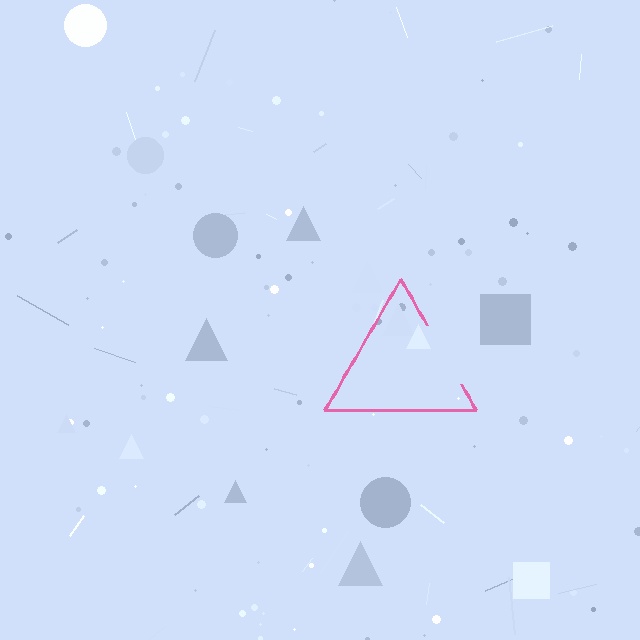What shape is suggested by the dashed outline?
The dashed outline suggests a triangle.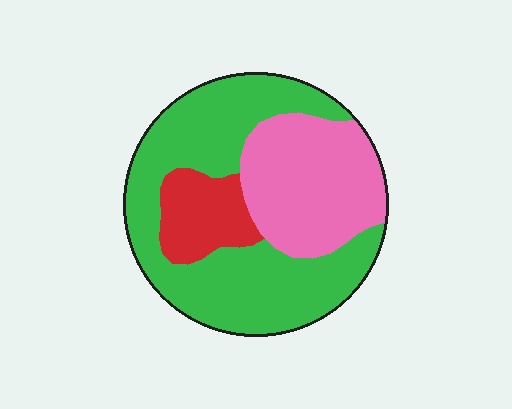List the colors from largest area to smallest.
From largest to smallest: green, pink, red.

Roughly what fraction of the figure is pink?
Pink takes up about one third (1/3) of the figure.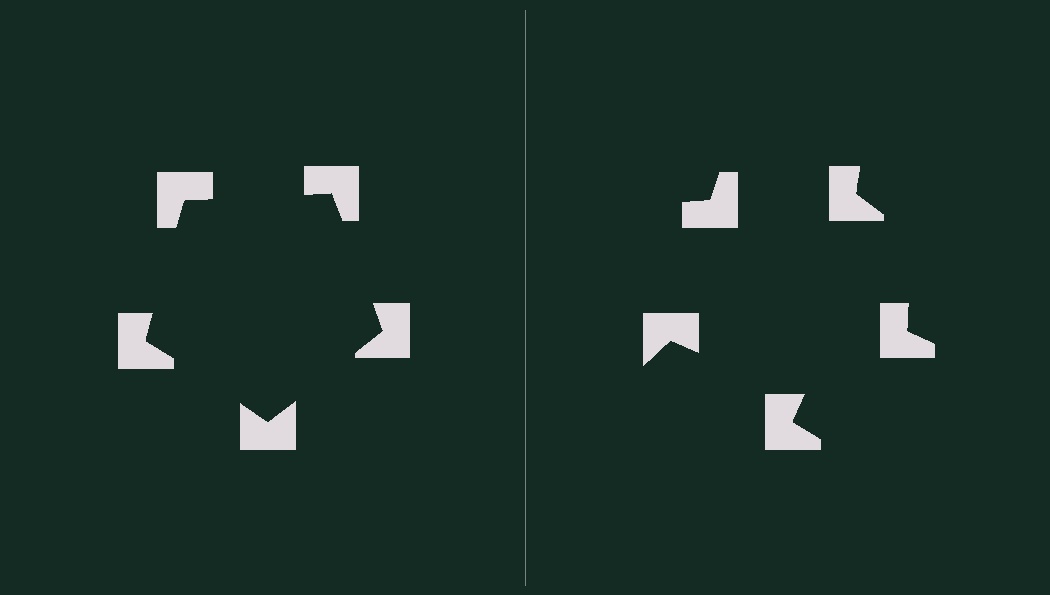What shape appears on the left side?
An illusory pentagon.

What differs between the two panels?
The notched squares are positioned identically on both sides; only the wedge orientations differ. On the left they align to a pentagon; on the right they are misaligned.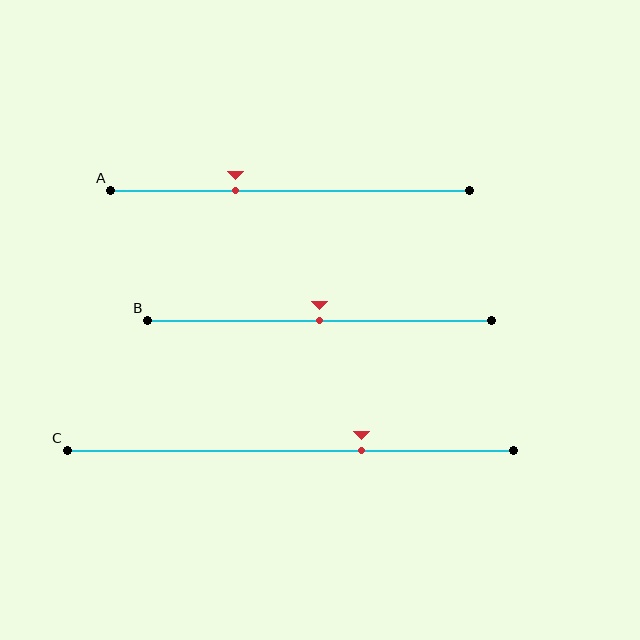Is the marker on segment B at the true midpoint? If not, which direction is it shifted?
Yes, the marker on segment B is at the true midpoint.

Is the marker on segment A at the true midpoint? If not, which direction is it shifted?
No, the marker on segment A is shifted to the left by about 15% of the segment length.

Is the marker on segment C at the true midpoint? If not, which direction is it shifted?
No, the marker on segment C is shifted to the right by about 16% of the segment length.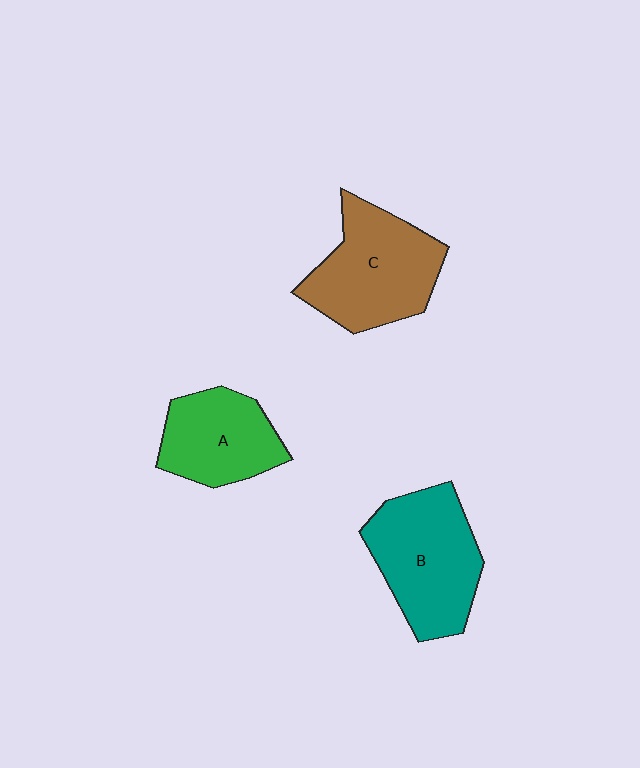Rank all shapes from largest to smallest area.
From largest to smallest: B (teal), C (brown), A (green).